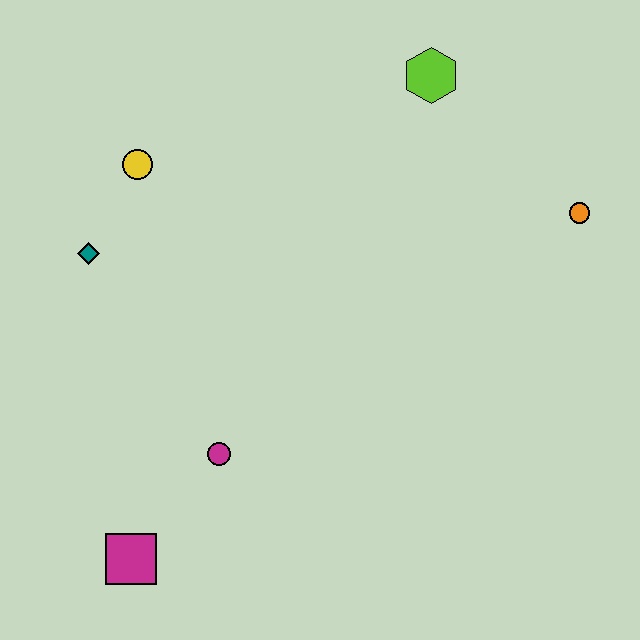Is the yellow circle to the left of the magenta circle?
Yes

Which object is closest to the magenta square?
The magenta circle is closest to the magenta square.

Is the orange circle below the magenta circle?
No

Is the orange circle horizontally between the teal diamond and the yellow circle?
No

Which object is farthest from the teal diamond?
The orange circle is farthest from the teal diamond.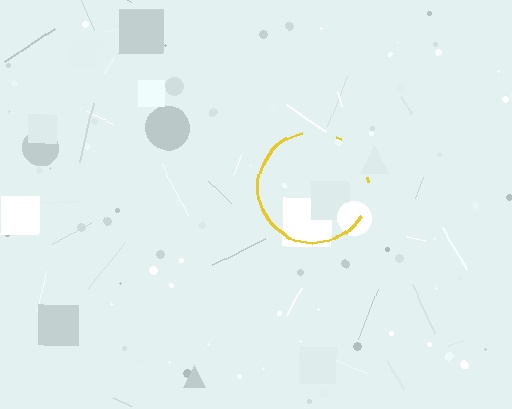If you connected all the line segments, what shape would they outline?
They would outline a circle.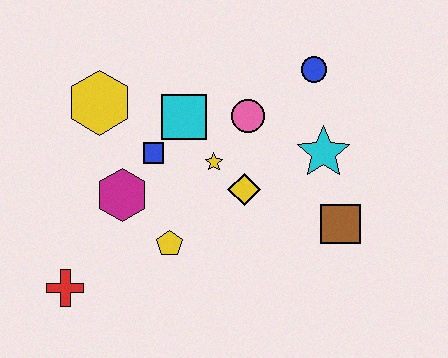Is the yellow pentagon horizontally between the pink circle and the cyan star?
No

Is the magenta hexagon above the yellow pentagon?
Yes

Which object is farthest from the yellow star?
The red cross is farthest from the yellow star.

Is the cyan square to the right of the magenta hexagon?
Yes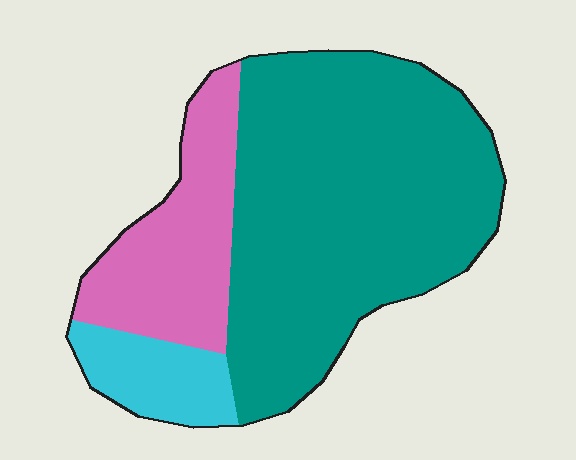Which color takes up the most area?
Teal, at roughly 65%.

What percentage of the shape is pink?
Pink takes up about one quarter (1/4) of the shape.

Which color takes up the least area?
Cyan, at roughly 10%.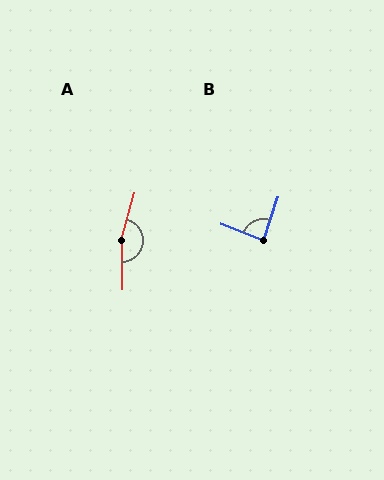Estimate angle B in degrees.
Approximately 87 degrees.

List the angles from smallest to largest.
B (87°), A (163°).